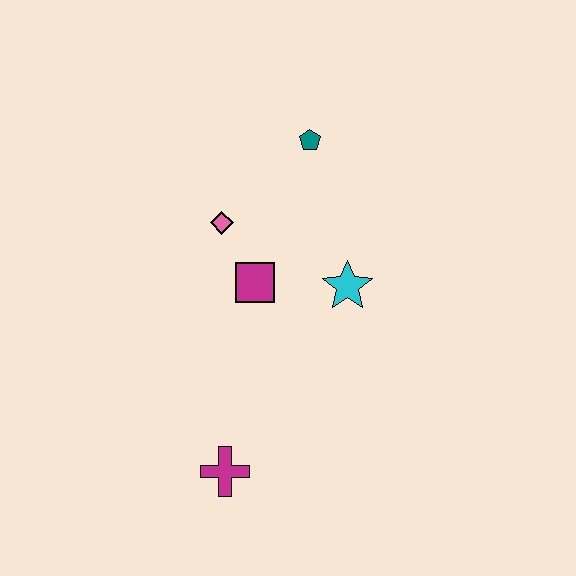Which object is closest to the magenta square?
The pink diamond is closest to the magenta square.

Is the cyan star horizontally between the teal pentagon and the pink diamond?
No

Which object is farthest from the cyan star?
The magenta cross is farthest from the cyan star.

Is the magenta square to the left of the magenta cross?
No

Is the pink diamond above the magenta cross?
Yes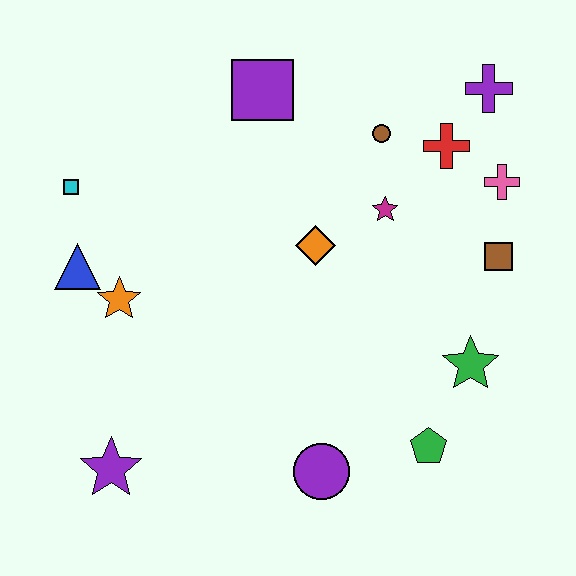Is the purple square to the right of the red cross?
No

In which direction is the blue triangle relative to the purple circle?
The blue triangle is to the left of the purple circle.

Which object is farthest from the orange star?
The purple cross is farthest from the orange star.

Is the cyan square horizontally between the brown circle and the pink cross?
No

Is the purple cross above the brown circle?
Yes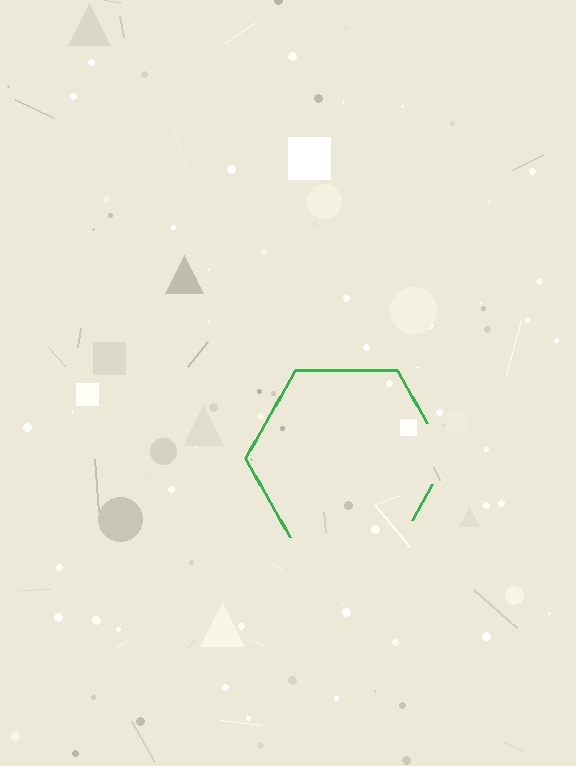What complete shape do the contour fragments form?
The contour fragments form a hexagon.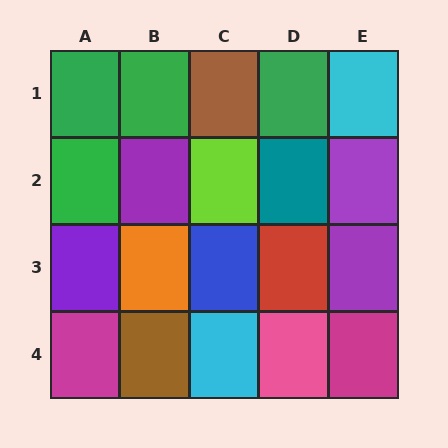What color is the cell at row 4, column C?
Cyan.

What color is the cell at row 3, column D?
Red.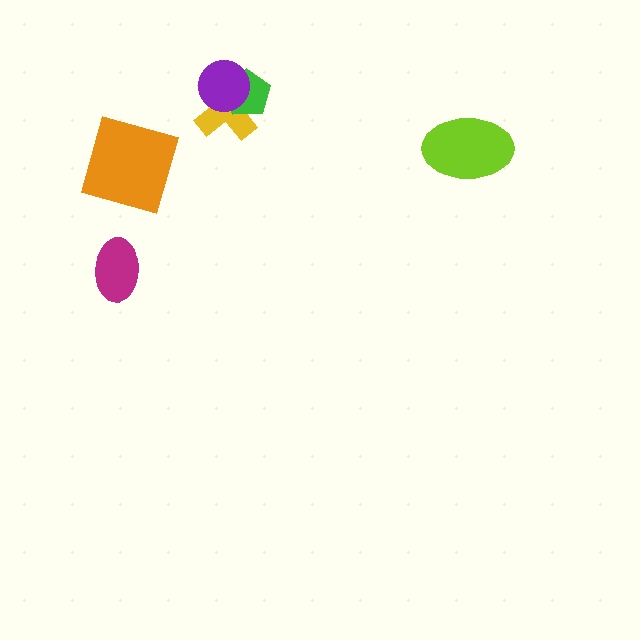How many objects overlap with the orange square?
0 objects overlap with the orange square.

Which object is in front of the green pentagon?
The purple circle is in front of the green pentagon.